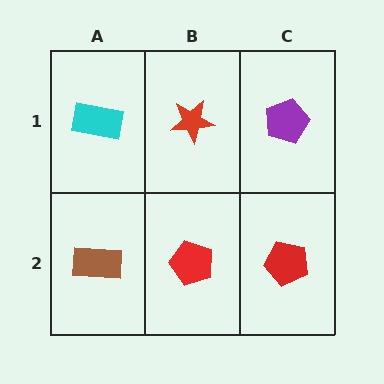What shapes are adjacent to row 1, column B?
A red pentagon (row 2, column B), a cyan rectangle (row 1, column A), a purple pentagon (row 1, column C).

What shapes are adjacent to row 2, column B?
A red star (row 1, column B), a brown rectangle (row 2, column A), a red pentagon (row 2, column C).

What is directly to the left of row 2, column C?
A red pentagon.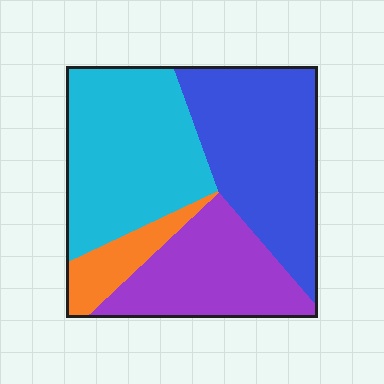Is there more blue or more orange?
Blue.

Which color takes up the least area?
Orange, at roughly 10%.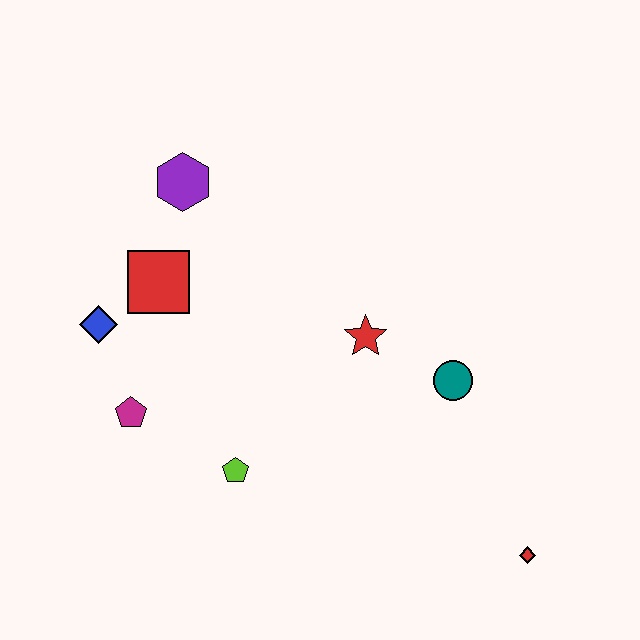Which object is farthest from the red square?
The red diamond is farthest from the red square.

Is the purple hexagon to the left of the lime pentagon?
Yes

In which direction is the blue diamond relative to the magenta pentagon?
The blue diamond is above the magenta pentagon.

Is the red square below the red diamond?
No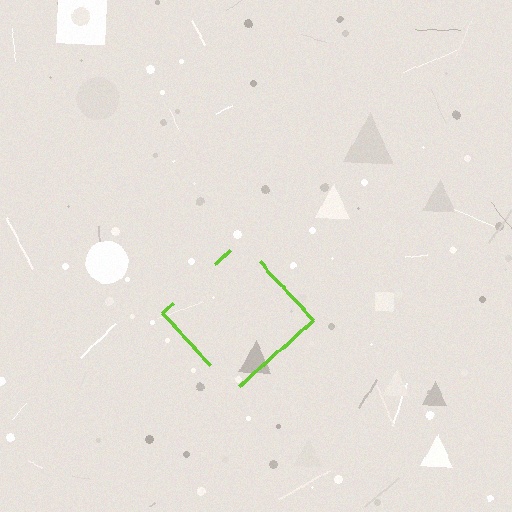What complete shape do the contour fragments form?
The contour fragments form a diamond.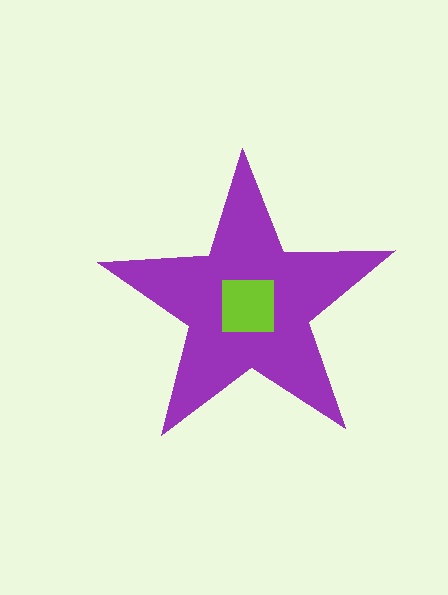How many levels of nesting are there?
2.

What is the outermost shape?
The purple star.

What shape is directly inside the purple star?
The lime square.